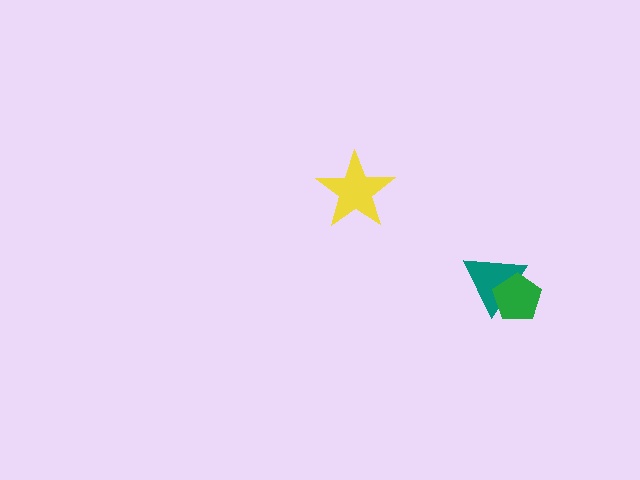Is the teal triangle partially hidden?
Yes, it is partially covered by another shape.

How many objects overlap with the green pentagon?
1 object overlaps with the green pentagon.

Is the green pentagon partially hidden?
No, no other shape covers it.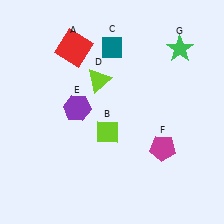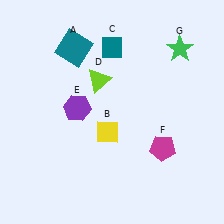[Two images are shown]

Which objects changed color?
A changed from red to teal. B changed from lime to yellow.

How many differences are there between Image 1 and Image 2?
There are 2 differences between the two images.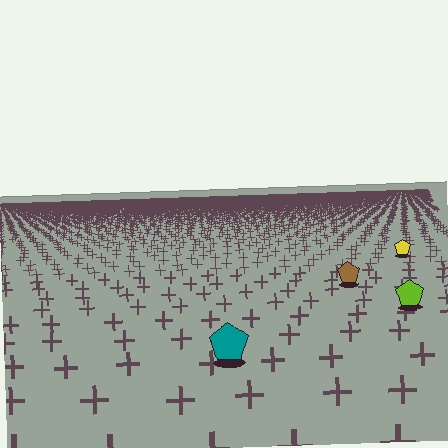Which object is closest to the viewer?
The teal pentagon is closest. The texture marks near it are larger and more spread out.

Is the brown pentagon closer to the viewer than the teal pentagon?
No. The teal pentagon is closer — you can tell from the texture gradient: the ground texture is coarser near it.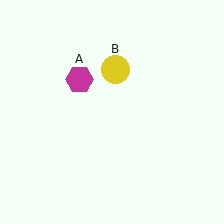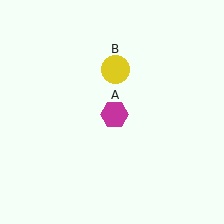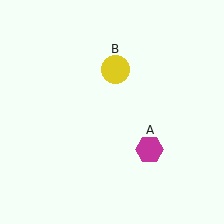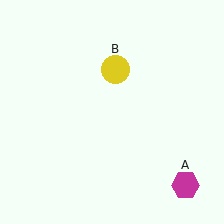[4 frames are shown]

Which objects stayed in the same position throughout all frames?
Yellow circle (object B) remained stationary.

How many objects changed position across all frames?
1 object changed position: magenta hexagon (object A).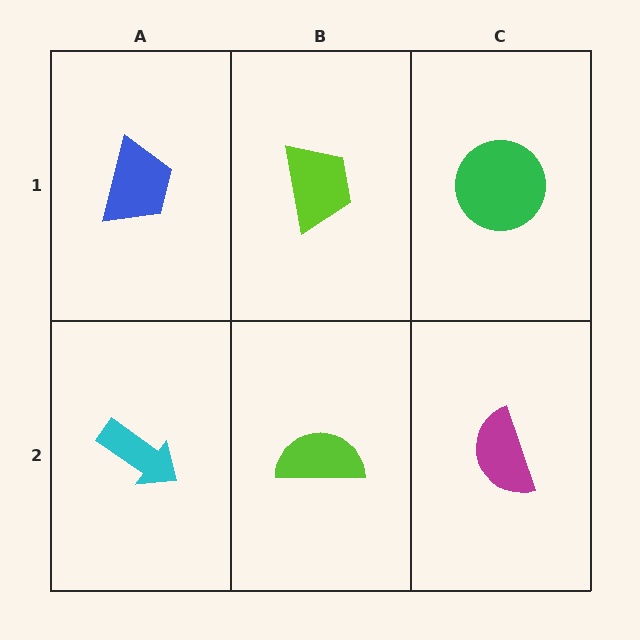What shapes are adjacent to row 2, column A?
A blue trapezoid (row 1, column A), a lime semicircle (row 2, column B).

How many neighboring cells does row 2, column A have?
2.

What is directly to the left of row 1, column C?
A lime trapezoid.